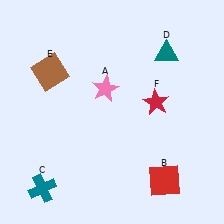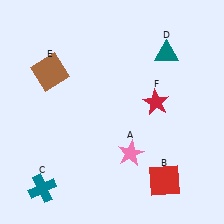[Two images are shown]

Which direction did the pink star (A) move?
The pink star (A) moved down.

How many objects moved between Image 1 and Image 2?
1 object moved between the two images.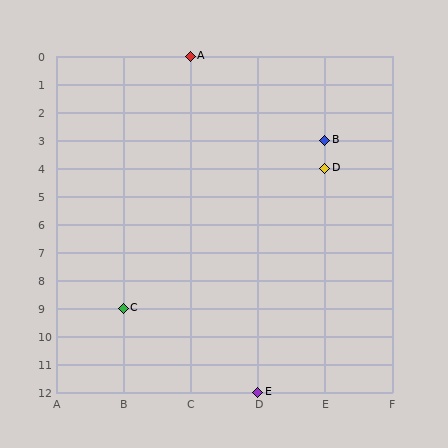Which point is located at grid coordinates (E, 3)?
Point B is at (E, 3).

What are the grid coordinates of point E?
Point E is at grid coordinates (D, 12).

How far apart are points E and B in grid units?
Points E and B are 1 column and 9 rows apart (about 9.1 grid units diagonally).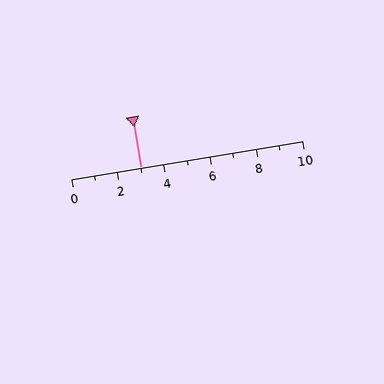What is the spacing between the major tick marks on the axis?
The major ticks are spaced 2 apart.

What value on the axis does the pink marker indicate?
The marker indicates approximately 3.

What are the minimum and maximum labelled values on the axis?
The axis runs from 0 to 10.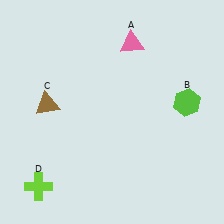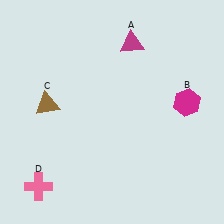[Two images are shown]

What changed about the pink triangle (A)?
In Image 1, A is pink. In Image 2, it changed to magenta.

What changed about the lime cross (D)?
In Image 1, D is lime. In Image 2, it changed to pink.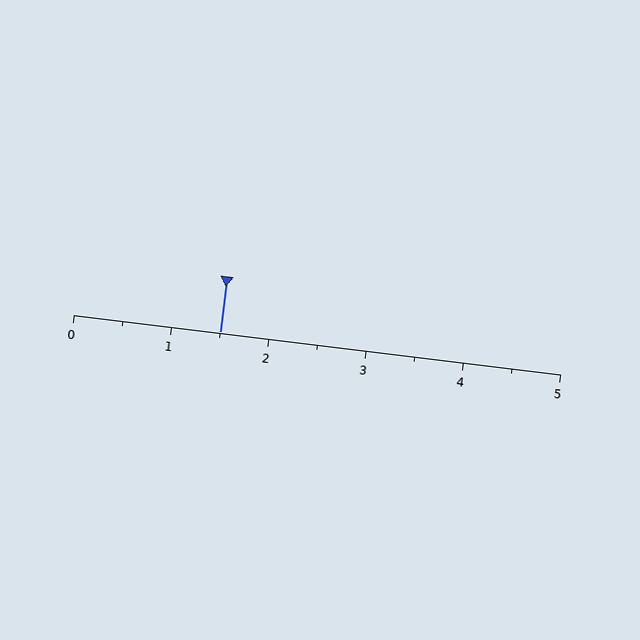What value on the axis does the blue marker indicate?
The marker indicates approximately 1.5.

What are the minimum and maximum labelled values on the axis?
The axis runs from 0 to 5.